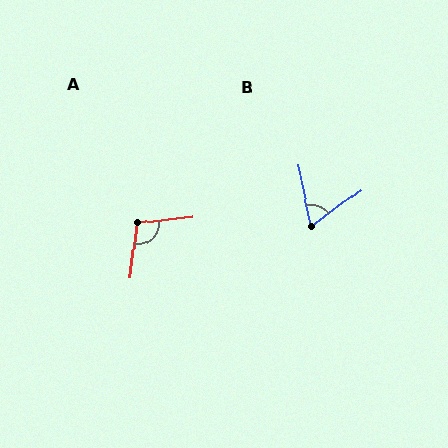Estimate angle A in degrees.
Approximately 104 degrees.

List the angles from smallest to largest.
B (66°), A (104°).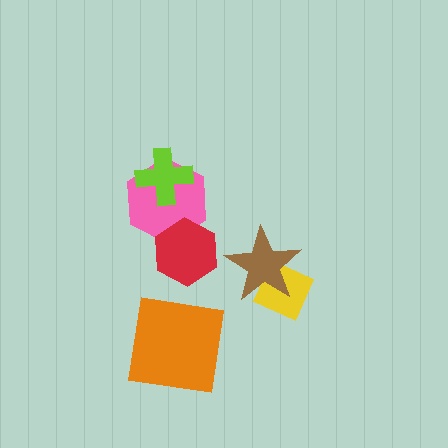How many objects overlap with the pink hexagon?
2 objects overlap with the pink hexagon.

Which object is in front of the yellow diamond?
The brown star is in front of the yellow diamond.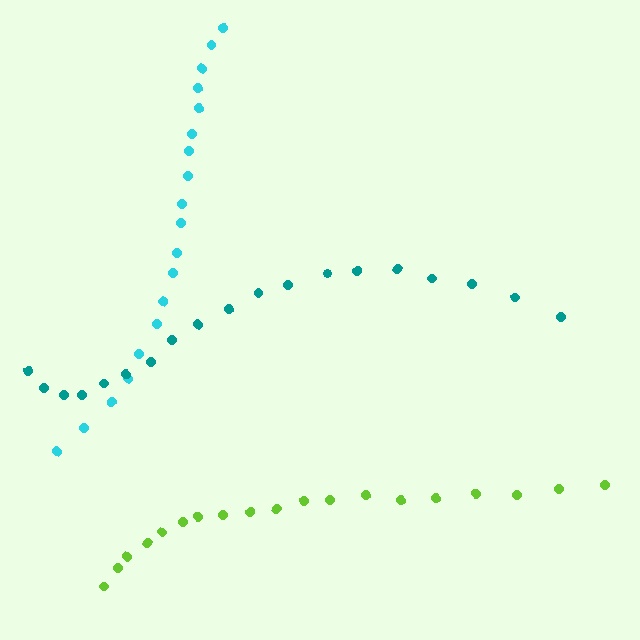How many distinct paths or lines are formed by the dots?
There are 3 distinct paths.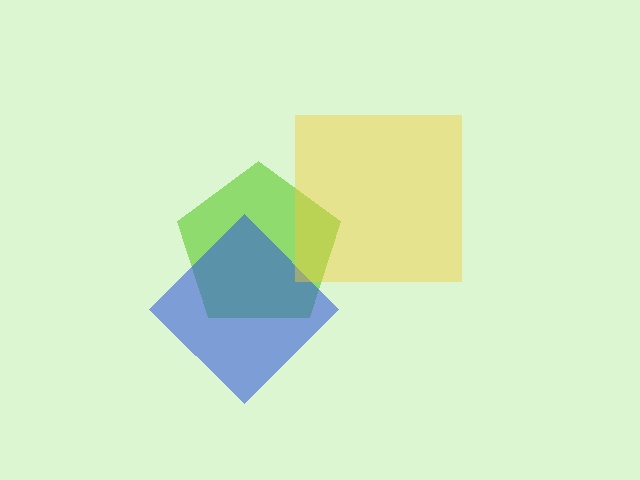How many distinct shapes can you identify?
There are 3 distinct shapes: a lime pentagon, a blue diamond, a yellow square.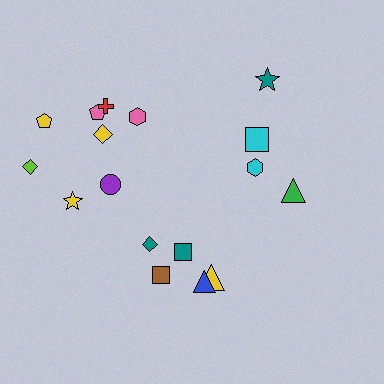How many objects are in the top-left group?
There are 8 objects.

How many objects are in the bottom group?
There are 5 objects.